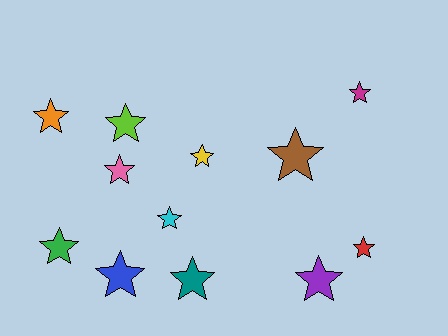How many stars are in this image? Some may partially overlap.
There are 12 stars.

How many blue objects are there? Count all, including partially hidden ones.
There is 1 blue object.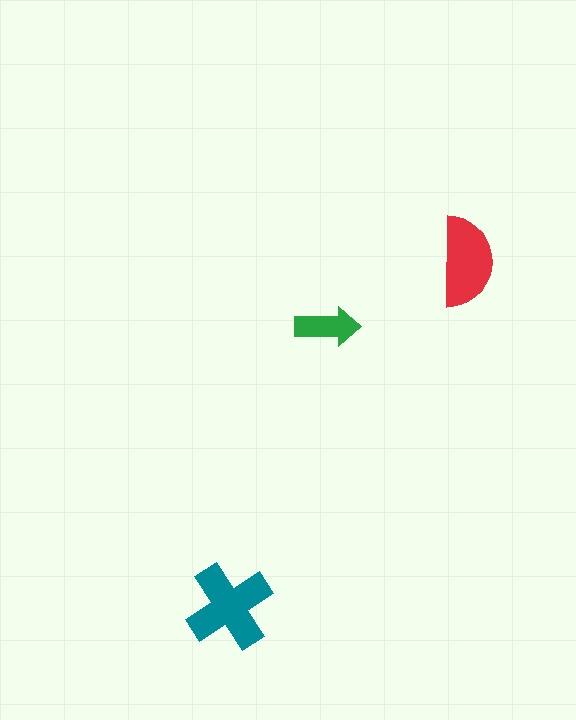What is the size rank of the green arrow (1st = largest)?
3rd.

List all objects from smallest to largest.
The green arrow, the red semicircle, the teal cross.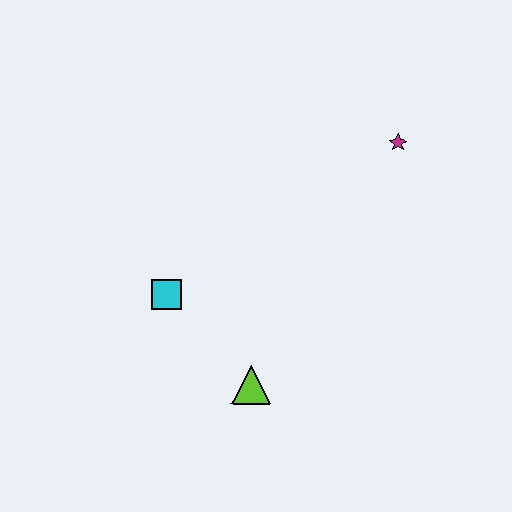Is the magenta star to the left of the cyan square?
No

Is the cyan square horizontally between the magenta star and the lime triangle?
No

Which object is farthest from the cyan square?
The magenta star is farthest from the cyan square.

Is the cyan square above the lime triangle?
Yes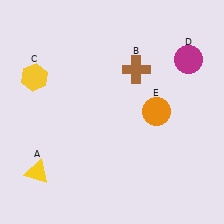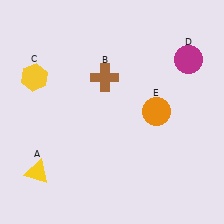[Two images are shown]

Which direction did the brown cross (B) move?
The brown cross (B) moved left.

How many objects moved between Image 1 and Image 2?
1 object moved between the two images.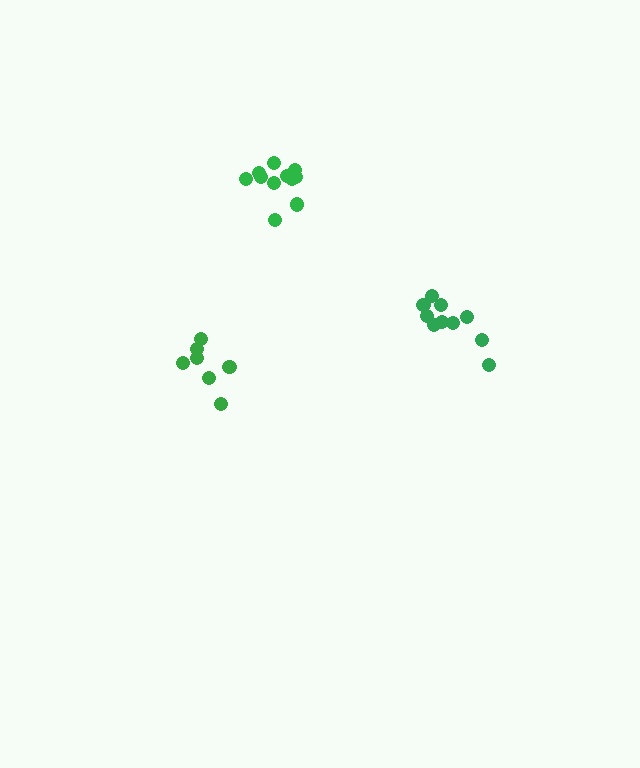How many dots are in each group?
Group 1: 10 dots, Group 2: 11 dots, Group 3: 7 dots (28 total).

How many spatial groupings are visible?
There are 3 spatial groupings.